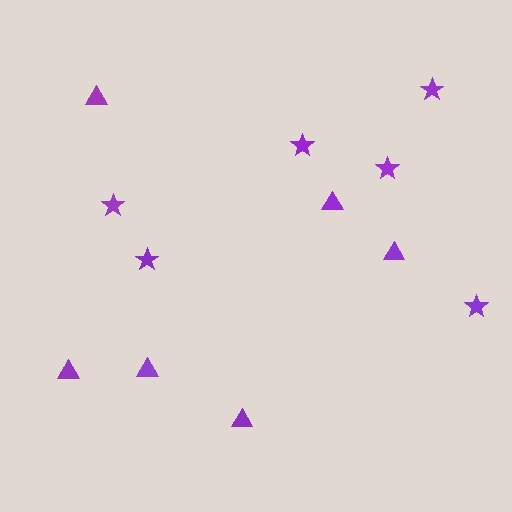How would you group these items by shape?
There are 2 groups: one group of triangles (6) and one group of stars (6).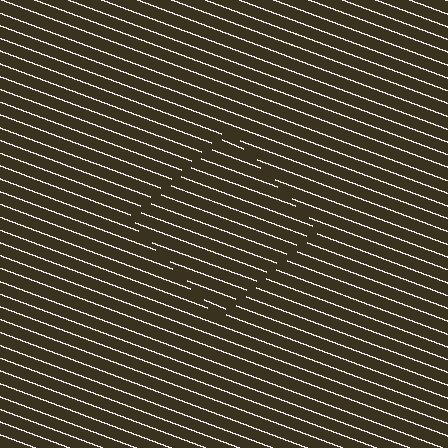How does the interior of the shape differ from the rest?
The interior of the shape contains the same grating, shifted by half a period — the contour is defined by the phase discontinuity where line-ends from the inner and outer gratings abut.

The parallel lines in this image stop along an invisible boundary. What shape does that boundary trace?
An illusory square. The interior of the shape contains the same grating, shifted by half a period — the contour is defined by the phase discontinuity where line-ends from the inner and outer gratings abut.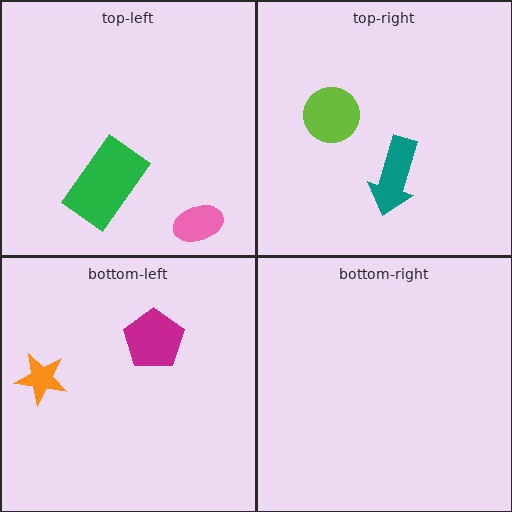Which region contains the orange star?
The bottom-left region.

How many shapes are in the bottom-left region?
2.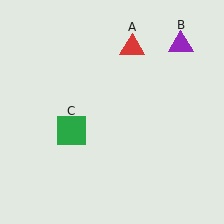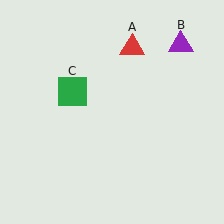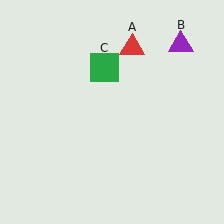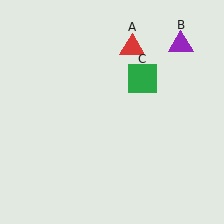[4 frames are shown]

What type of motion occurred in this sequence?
The green square (object C) rotated clockwise around the center of the scene.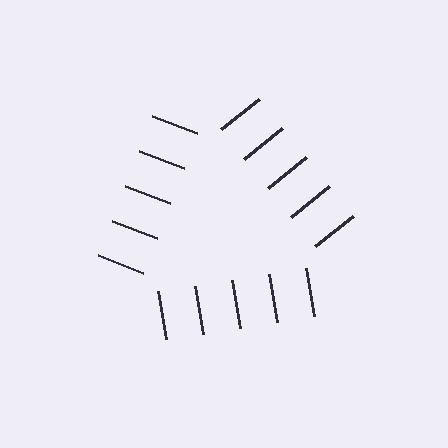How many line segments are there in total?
15 — 5 along each of the 3 edges.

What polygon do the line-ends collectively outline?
An illusory triangle — the line segments terminate on its edges but no continuous stroke is drawn.